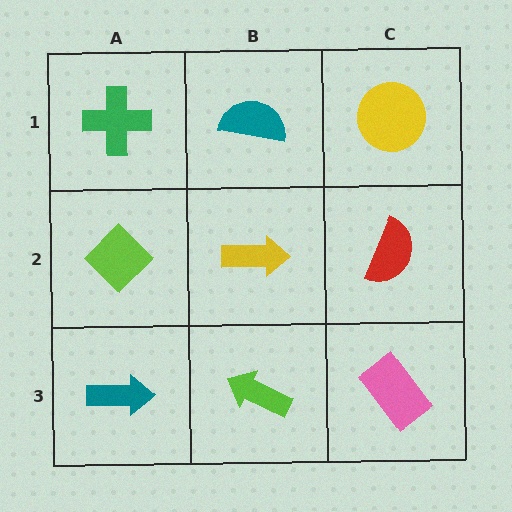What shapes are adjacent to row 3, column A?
A lime diamond (row 2, column A), a lime arrow (row 3, column B).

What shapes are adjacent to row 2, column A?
A green cross (row 1, column A), a teal arrow (row 3, column A), a yellow arrow (row 2, column B).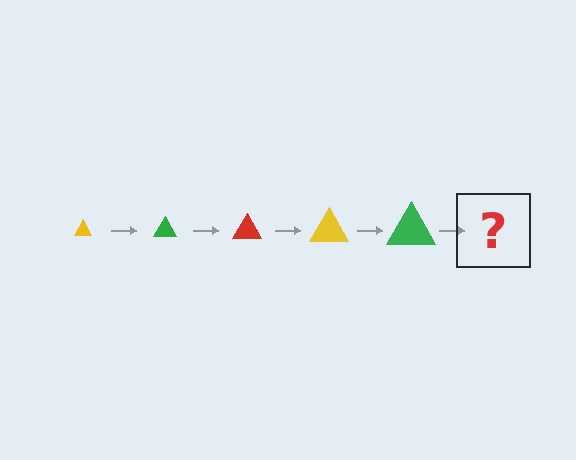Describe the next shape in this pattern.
It should be a red triangle, larger than the previous one.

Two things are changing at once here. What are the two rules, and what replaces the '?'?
The two rules are that the triangle grows larger each step and the color cycles through yellow, green, and red. The '?' should be a red triangle, larger than the previous one.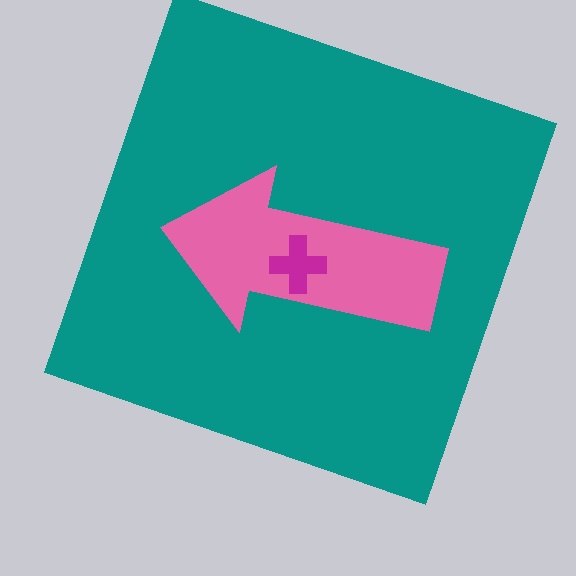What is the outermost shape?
The teal square.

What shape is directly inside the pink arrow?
The magenta cross.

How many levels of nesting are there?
3.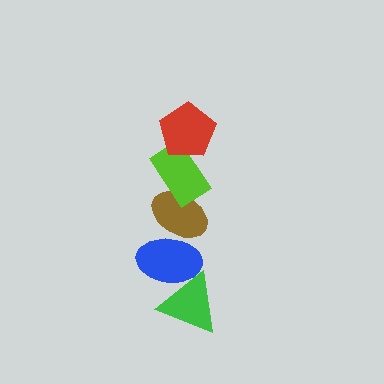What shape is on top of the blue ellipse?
The brown ellipse is on top of the blue ellipse.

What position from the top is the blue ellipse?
The blue ellipse is 4th from the top.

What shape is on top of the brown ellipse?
The lime rectangle is on top of the brown ellipse.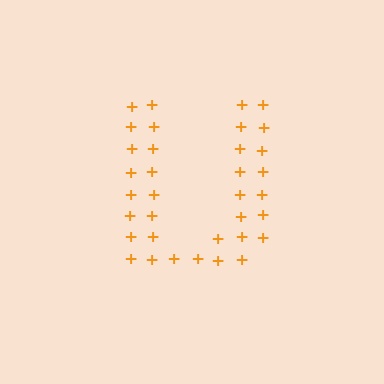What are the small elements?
The small elements are plus signs.